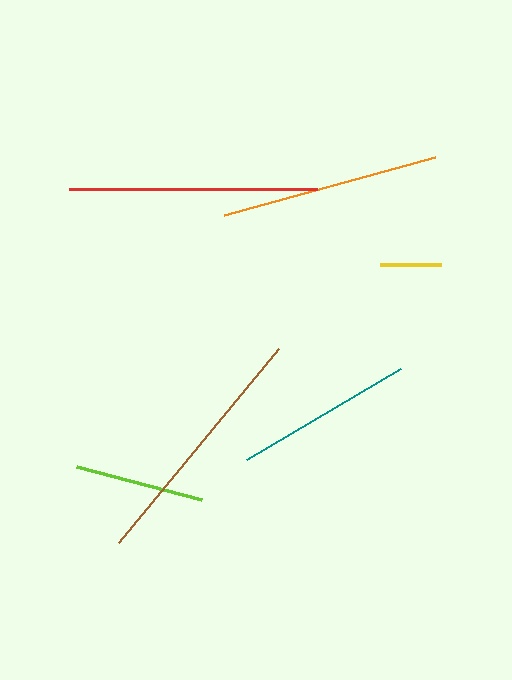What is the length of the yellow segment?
The yellow segment is approximately 61 pixels long.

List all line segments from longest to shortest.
From longest to shortest: brown, red, orange, teal, lime, yellow.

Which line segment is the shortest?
The yellow line is the shortest at approximately 61 pixels.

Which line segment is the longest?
The brown line is the longest at approximately 251 pixels.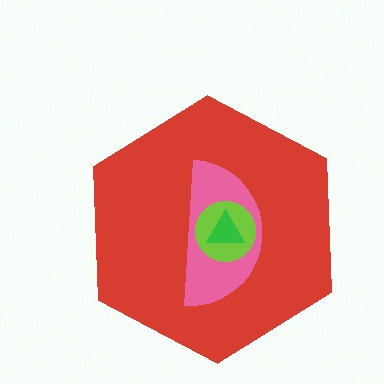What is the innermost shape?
The green triangle.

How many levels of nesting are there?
4.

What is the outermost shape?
The red hexagon.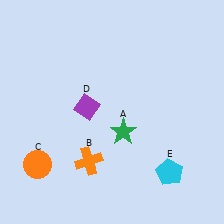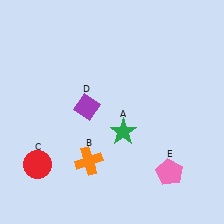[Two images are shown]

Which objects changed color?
C changed from orange to red. E changed from cyan to pink.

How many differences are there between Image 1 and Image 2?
There are 2 differences between the two images.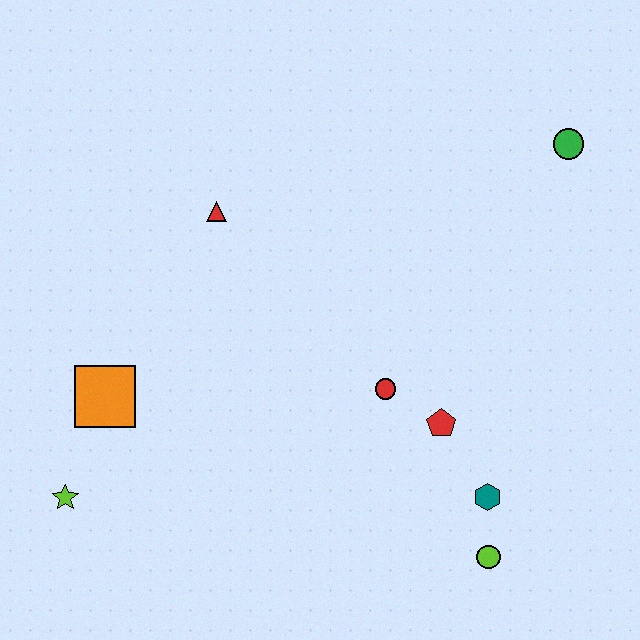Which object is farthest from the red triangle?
The lime circle is farthest from the red triangle.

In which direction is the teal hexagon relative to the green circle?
The teal hexagon is below the green circle.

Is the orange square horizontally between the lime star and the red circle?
Yes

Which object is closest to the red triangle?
The orange square is closest to the red triangle.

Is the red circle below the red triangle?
Yes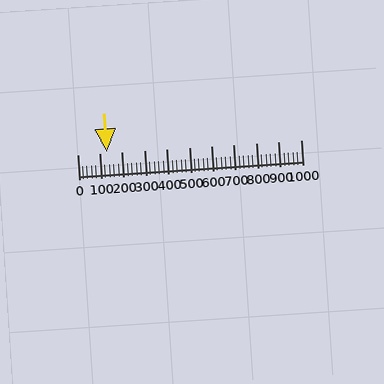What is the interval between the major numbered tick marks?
The major tick marks are spaced 100 units apart.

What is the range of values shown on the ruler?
The ruler shows values from 0 to 1000.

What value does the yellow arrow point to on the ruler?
The yellow arrow points to approximately 134.